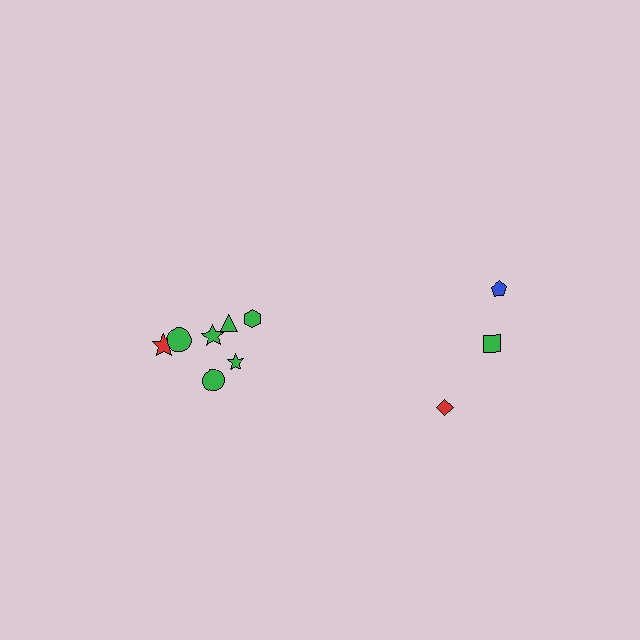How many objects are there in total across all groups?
There are 10 objects.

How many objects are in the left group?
There are 7 objects.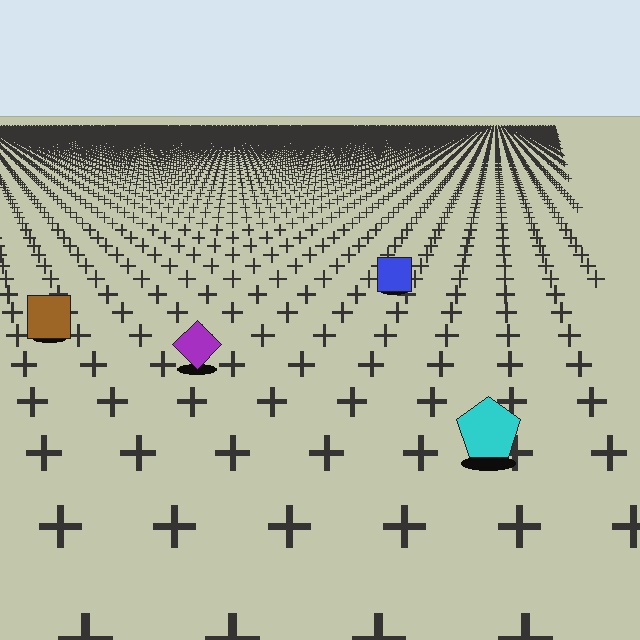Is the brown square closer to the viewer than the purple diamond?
No. The purple diamond is closer — you can tell from the texture gradient: the ground texture is coarser near it.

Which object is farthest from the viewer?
The blue square is farthest from the viewer. It appears smaller and the ground texture around it is denser.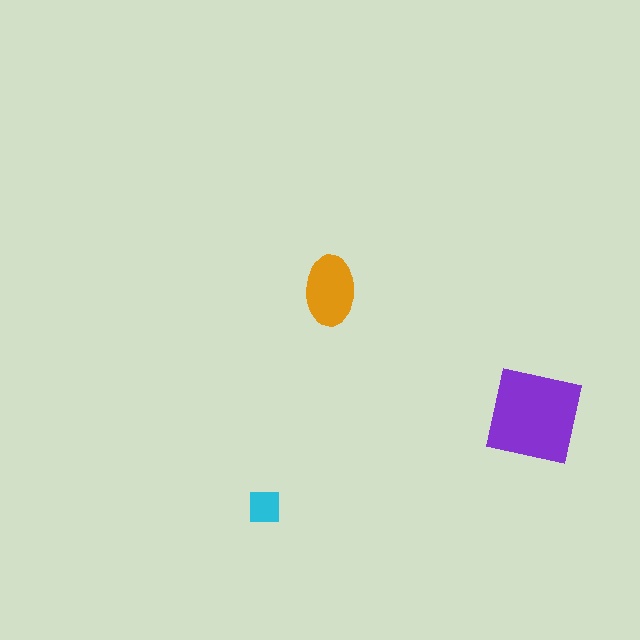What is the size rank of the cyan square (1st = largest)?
3rd.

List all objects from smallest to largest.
The cyan square, the orange ellipse, the purple square.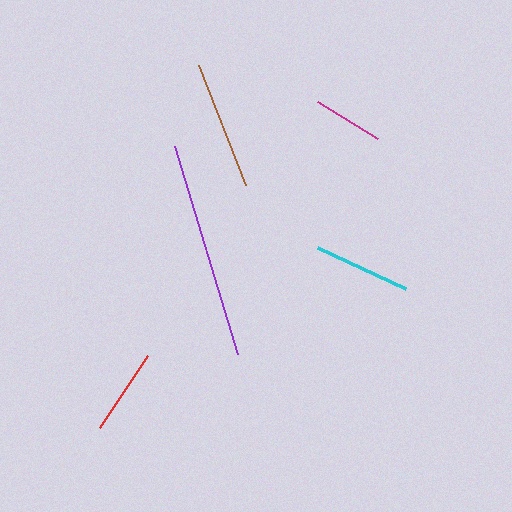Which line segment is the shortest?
The magenta line is the shortest at approximately 71 pixels.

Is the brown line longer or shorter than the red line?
The brown line is longer than the red line.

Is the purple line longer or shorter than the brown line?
The purple line is longer than the brown line.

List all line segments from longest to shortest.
From longest to shortest: purple, brown, cyan, red, magenta.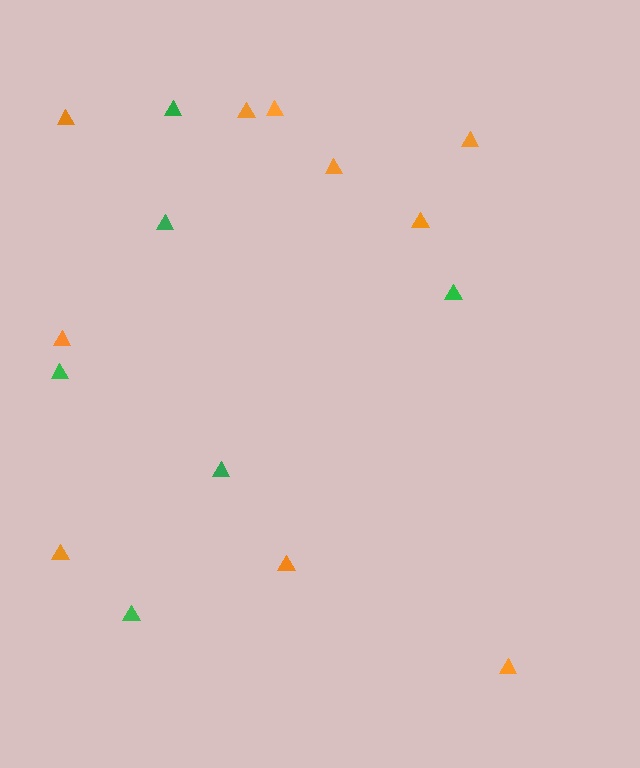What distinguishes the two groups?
There are 2 groups: one group of orange triangles (10) and one group of green triangles (6).